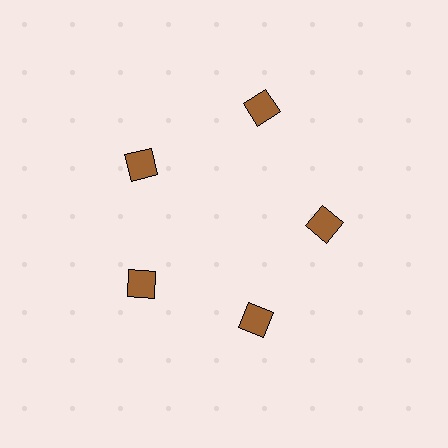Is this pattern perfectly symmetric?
No. The 5 brown squares are arranged in a ring, but one element near the 1 o'clock position is pushed outward from the center, breaking the 5-fold rotational symmetry.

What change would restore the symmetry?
The symmetry would be restored by moving it inward, back onto the ring so that all 5 squares sit at equal angles and equal distance from the center.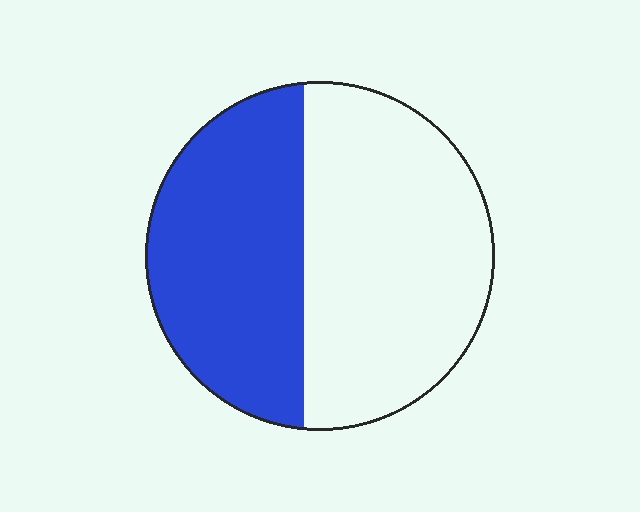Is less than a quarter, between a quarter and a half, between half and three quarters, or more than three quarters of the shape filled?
Between a quarter and a half.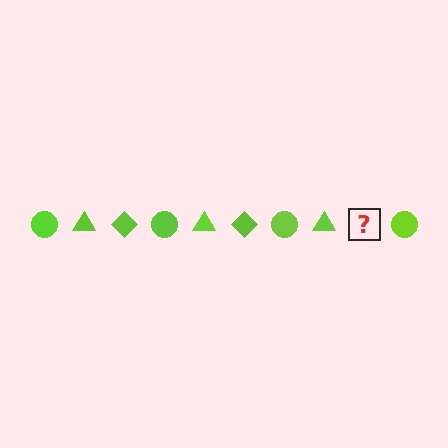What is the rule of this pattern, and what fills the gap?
The rule is that the pattern cycles through circle, triangle, diamond shapes in lime. The gap should be filled with a lime diamond.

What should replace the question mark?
The question mark should be replaced with a lime diamond.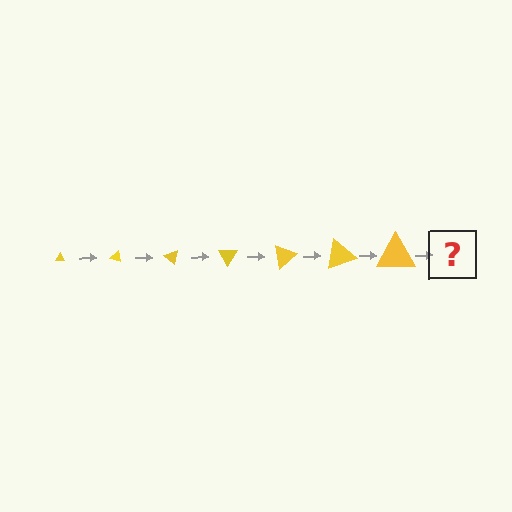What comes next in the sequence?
The next element should be a triangle, larger than the previous one and rotated 140 degrees from the start.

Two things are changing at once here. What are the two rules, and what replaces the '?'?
The two rules are that the triangle grows larger each step and it rotates 20 degrees each step. The '?' should be a triangle, larger than the previous one and rotated 140 degrees from the start.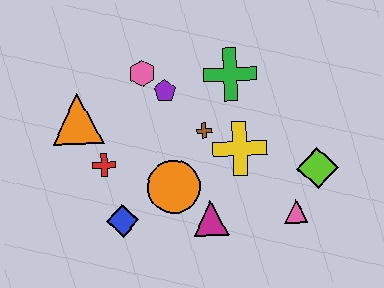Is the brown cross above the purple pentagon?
No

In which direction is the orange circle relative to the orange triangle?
The orange circle is to the right of the orange triangle.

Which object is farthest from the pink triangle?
The orange triangle is farthest from the pink triangle.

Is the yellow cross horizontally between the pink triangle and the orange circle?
Yes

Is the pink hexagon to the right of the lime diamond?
No